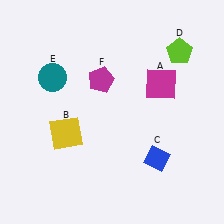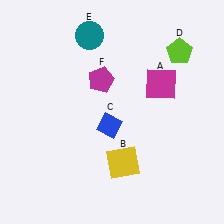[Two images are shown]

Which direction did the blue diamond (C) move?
The blue diamond (C) moved left.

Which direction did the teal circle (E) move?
The teal circle (E) moved up.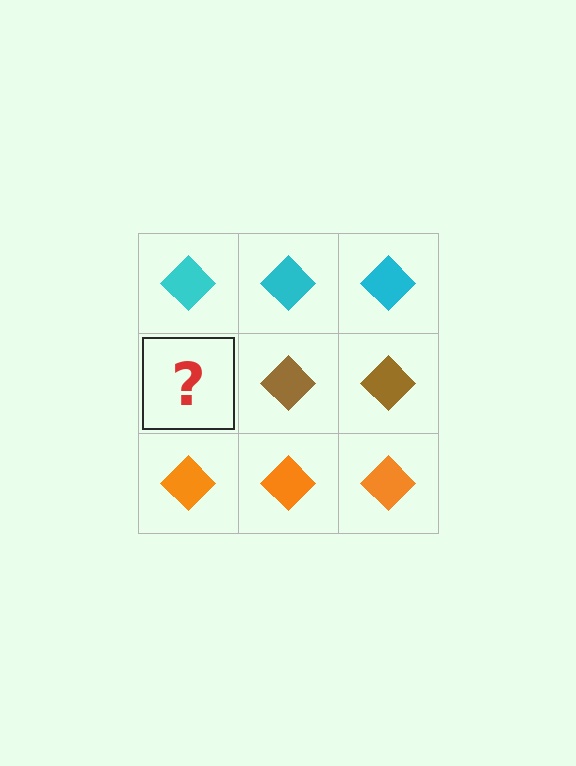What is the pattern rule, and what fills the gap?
The rule is that each row has a consistent color. The gap should be filled with a brown diamond.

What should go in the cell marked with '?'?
The missing cell should contain a brown diamond.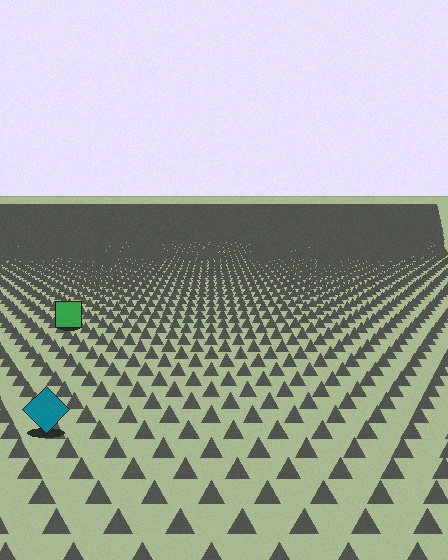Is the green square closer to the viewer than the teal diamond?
No. The teal diamond is closer — you can tell from the texture gradient: the ground texture is coarser near it.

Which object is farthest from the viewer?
The green square is farthest from the viewer. It appears smaller and the ground texture around it is denser.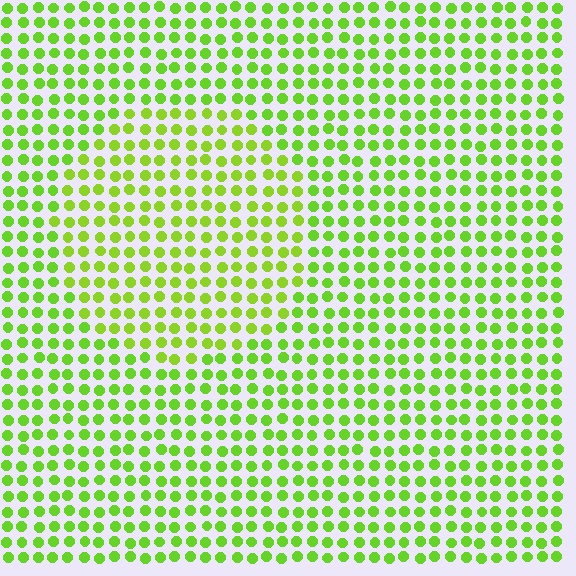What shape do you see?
I see a circle.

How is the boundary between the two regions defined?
The boundary is defined purely by a slight shift in hue (about 14 degrees). Spacing, size, and orientation are identical on both sides.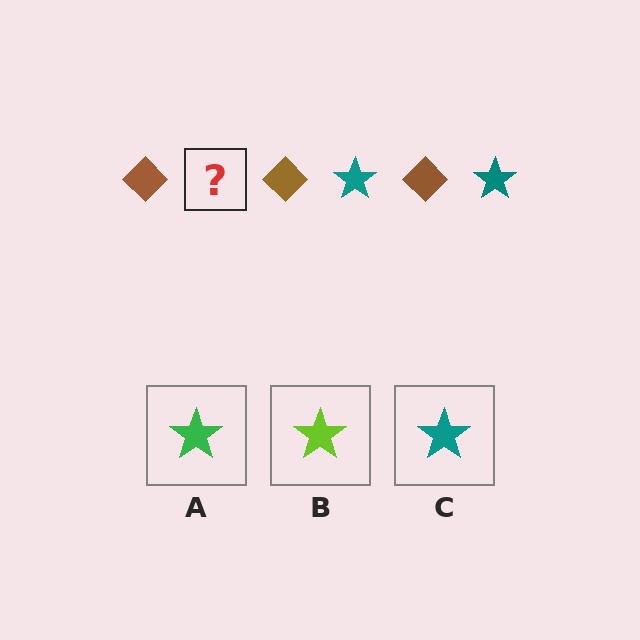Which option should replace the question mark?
Option C.